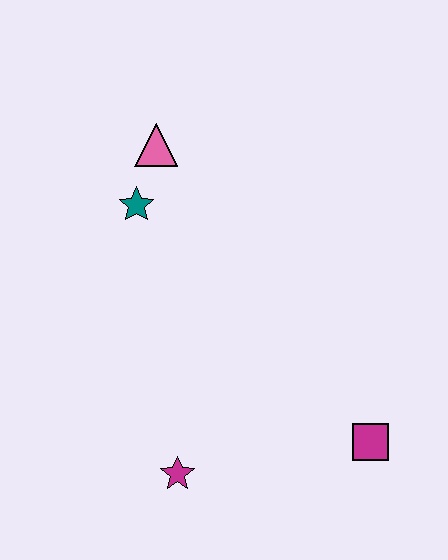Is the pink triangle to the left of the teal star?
No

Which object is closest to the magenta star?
The magenta square is closest to the magenta star.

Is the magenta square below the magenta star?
No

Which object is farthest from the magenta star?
The pink triangle is farthest from the magenta star.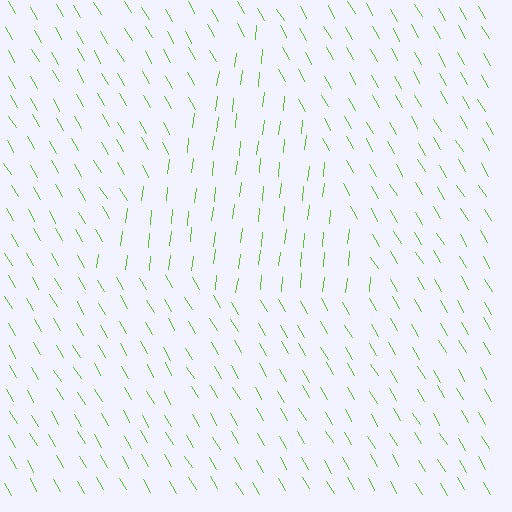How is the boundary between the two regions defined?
The boundary is defined purely by a change in line orientation (approximately 37 degrees difference). All lines are the same color and thickness.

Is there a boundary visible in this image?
Yes, there is a texture boundary formed by a change in line orientation.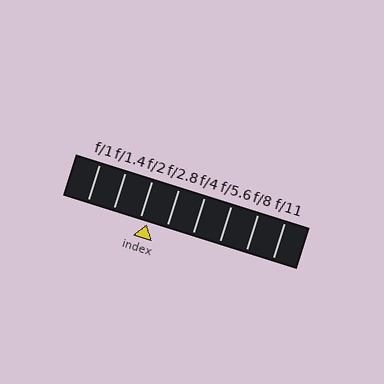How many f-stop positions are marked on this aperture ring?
There are 8 f-stop positions marked.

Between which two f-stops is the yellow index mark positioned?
The index mark is between f/2 and f/2.8.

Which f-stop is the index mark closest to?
The index mark is closest to f/2.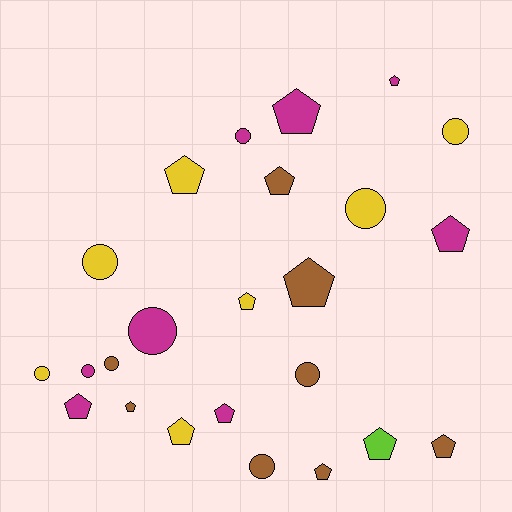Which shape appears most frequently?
Pentagon, with 14 objects.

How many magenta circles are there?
There are 3 magenta circles.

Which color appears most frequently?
Magenta, with 8 objects.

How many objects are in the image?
There are 24 objects.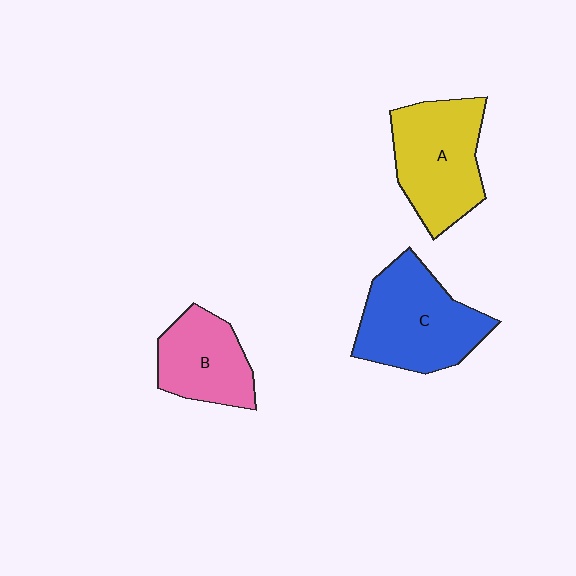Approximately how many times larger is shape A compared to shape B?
Approximately 1.4 times.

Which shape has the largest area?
Shape C (blue).